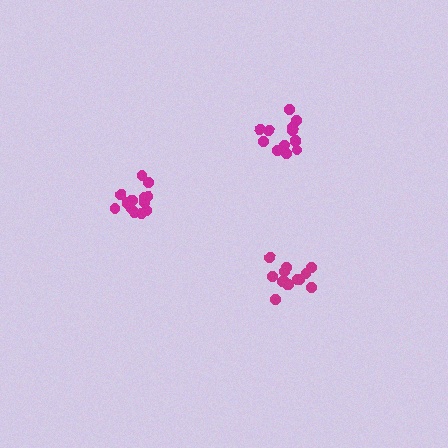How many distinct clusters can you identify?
There are 3 distinct clusters.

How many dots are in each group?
Group 1: 15 dots, Group 2: 14 dots, Group 3: 13 dots (42 total).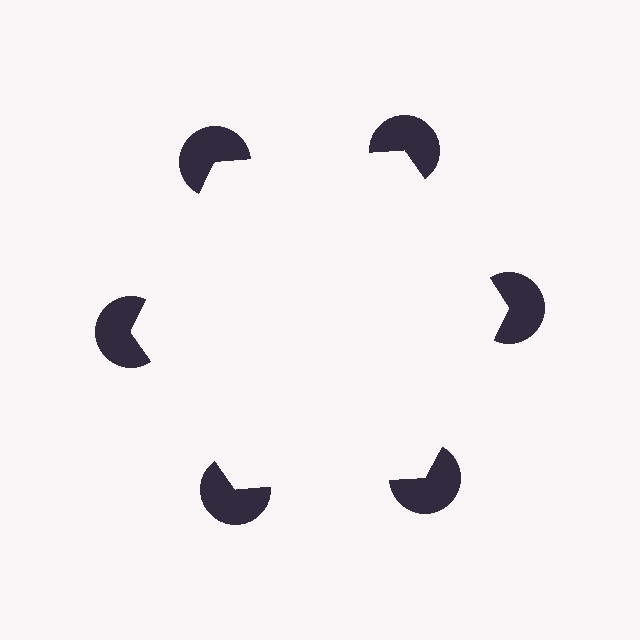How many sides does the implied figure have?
6 sides.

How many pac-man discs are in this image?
There are 6 — one at each vertex of the illusory hexagon.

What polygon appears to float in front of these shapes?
An illusory hexagon — its edges are inferred from the aligned wedge cuts in the pac-man discs, not physically drawn.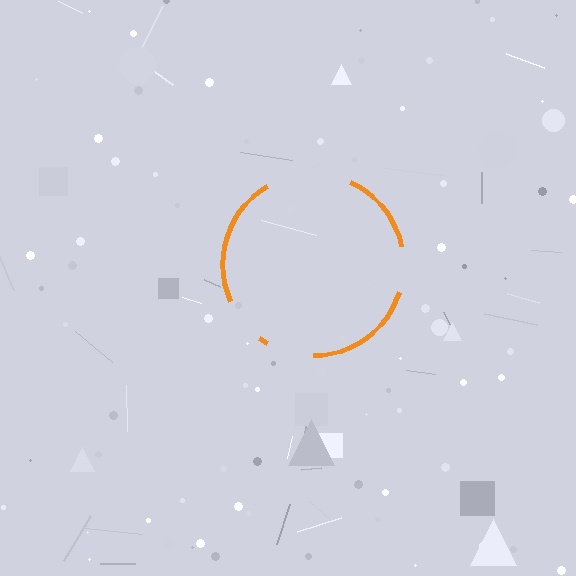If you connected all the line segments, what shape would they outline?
They would outline a circle.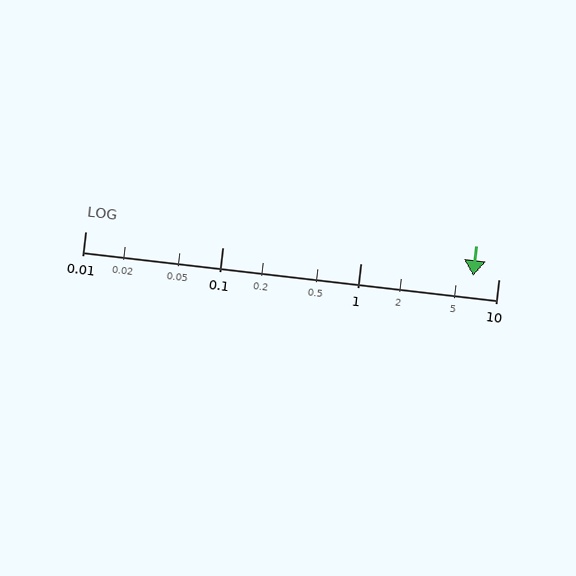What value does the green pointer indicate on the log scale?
The pointer indicates approximately 6.6.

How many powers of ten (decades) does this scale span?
The scale spans 3 decades, from 0.01 to 10.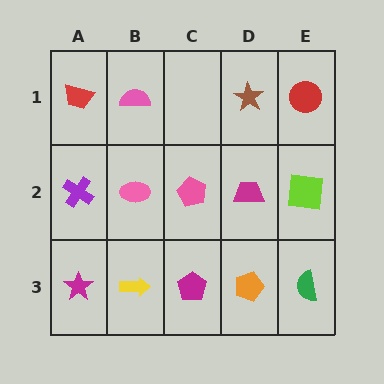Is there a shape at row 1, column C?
No, that cell is empty.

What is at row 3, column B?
A yellow arrow.